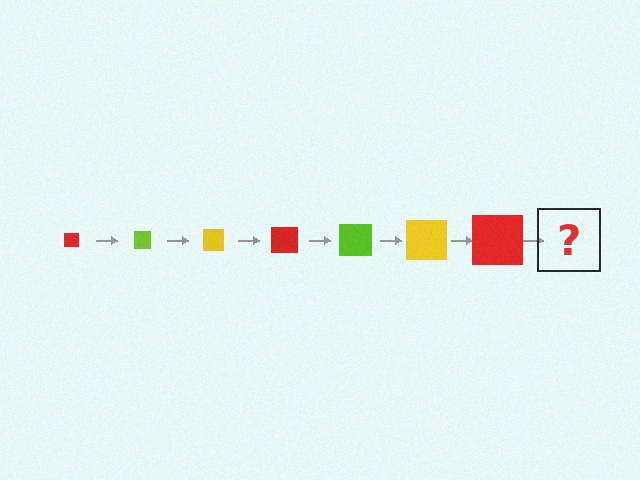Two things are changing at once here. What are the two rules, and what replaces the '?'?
The two rules are that the square grows larger each step and the color cycles through red, lime, and yellow. The '?' should be a lime square, larger than the previous one.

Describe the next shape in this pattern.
It should be a lime square, larger than the previous one.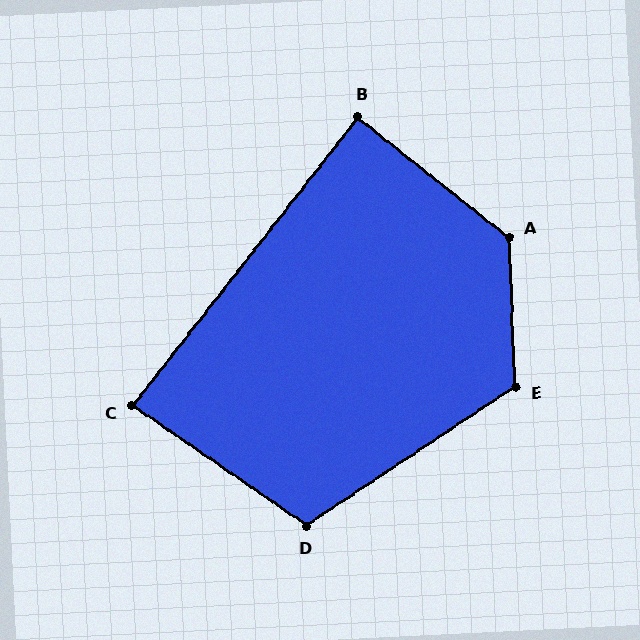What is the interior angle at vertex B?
Approximately 90 degrees (approximately right).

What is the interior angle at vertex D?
Approximately 112 degrees (obtuse).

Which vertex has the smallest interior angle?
C, at approximately 87 degrees.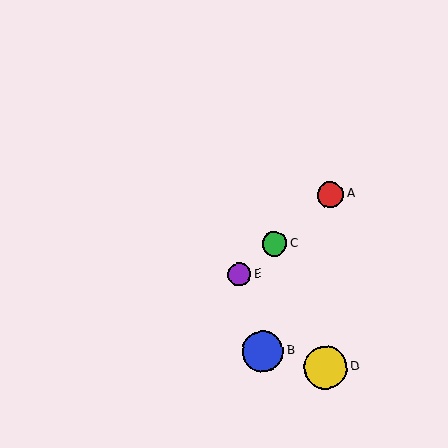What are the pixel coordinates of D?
Object D is at (326, 368).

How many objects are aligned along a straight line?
3 objects (A, C, E) are aligned along a straight line.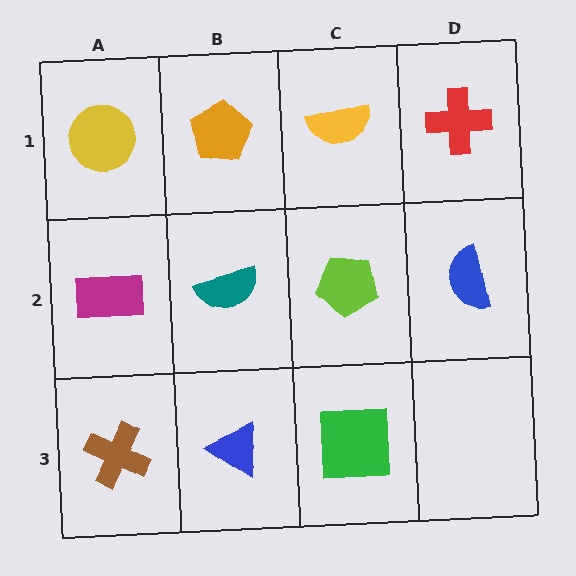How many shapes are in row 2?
4 shapes.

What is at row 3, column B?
A blue triangle.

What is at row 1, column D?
A red cross.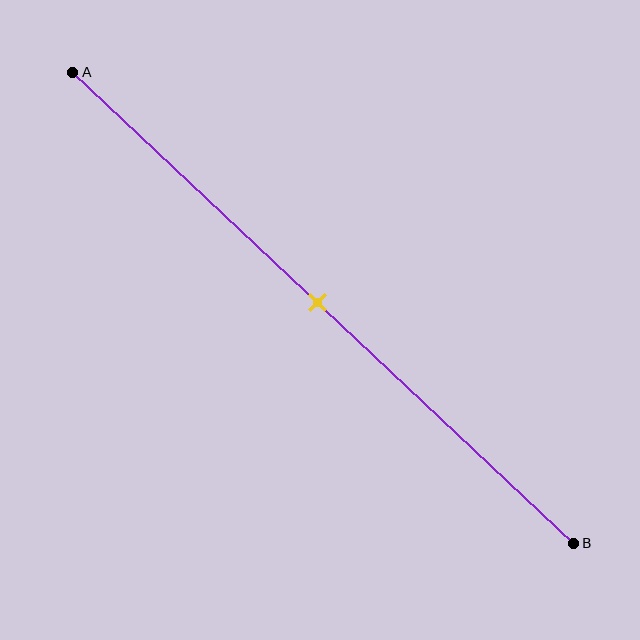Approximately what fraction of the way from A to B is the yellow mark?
The yellow mark is approximately 50% of the way from A to B.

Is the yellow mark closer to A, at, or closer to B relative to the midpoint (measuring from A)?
The yellow mark is approximately at the midpoint of segment AB.